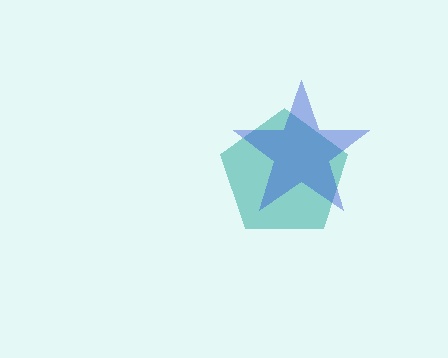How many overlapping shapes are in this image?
There are 2 overlapping shapes in the image.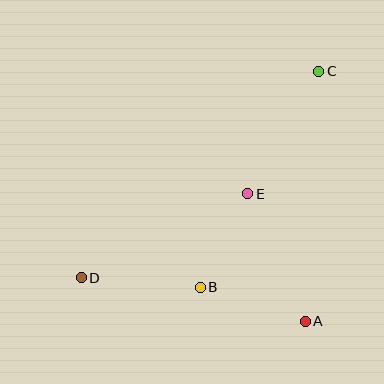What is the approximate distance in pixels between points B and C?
The distance between B and C is approximately 246 pixels.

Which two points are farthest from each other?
Points C and D are farthest from each other.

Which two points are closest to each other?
Points B and E are closest to each other.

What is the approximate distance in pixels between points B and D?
The distance between B and D is approximately 119 pixels.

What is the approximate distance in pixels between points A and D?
The distance between A and D is approximately 228 pixels.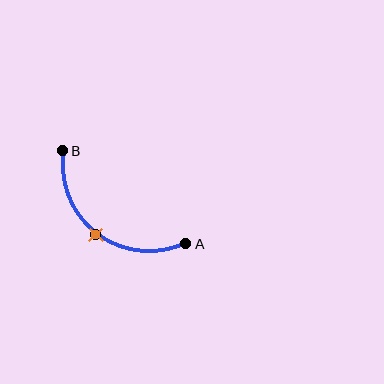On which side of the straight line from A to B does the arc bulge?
The arc bulges below and to the left of the straight line connecting A and B.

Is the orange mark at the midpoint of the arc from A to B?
Yes. The orange mark lies on the arc at equal arc-length from both A and B — it is the arc midpoint.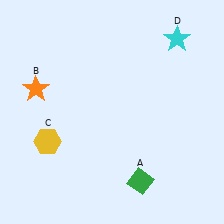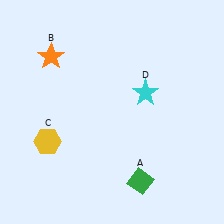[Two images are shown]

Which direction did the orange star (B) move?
The orange star (B) moved up.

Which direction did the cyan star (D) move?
The cyan star (D) moved down.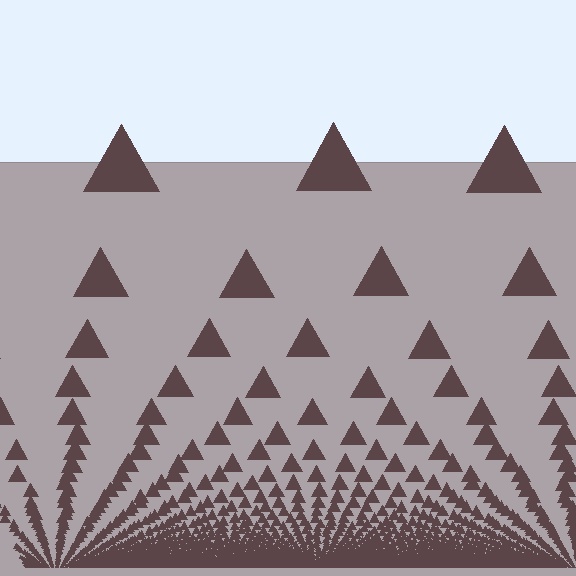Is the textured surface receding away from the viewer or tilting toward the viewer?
The surface appears to tilt toward the viewer. Texture elements get larger and sparser toward the top.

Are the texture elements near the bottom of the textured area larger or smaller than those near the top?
Smaller. The gradient is inverted — elements near the bottom are smaller and denser.